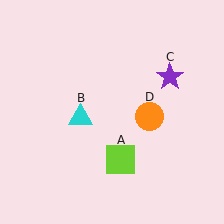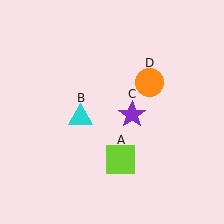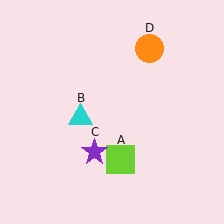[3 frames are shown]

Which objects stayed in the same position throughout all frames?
Lime square (object A) and cyan triangle (object B) remained stationary.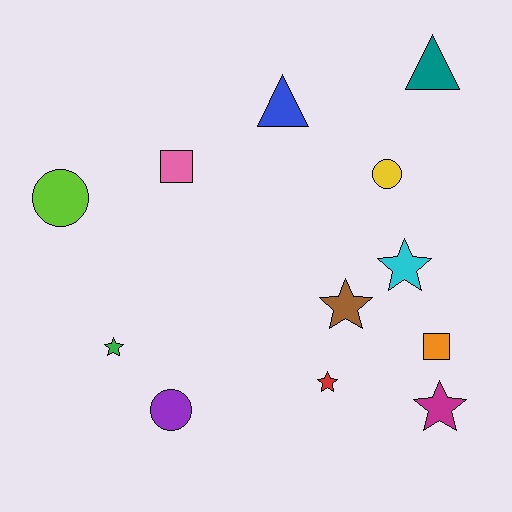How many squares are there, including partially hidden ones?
There are 2 squares.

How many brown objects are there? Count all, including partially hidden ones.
There is 1 brown object.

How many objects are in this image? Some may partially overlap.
There are 12 objects.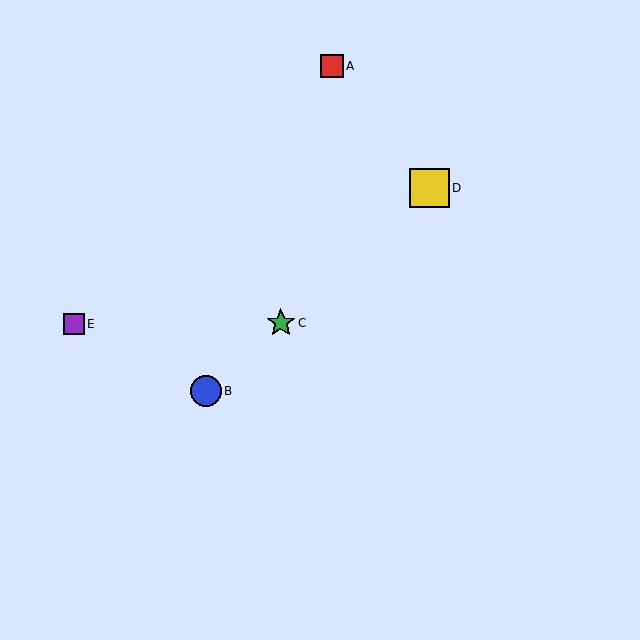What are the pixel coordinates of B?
Object B is at (206, 391).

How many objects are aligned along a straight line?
3 objects (B, C, D) are aligned along a straight line.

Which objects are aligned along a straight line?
Objects B, C, D are aligned along a straight line.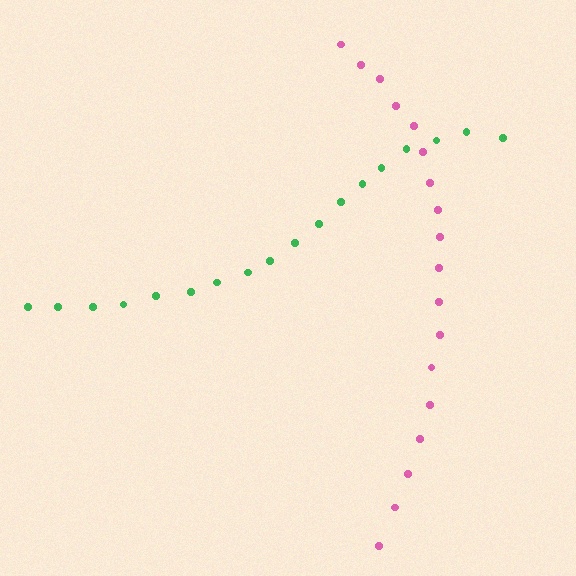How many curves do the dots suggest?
There are 2 distinct paths.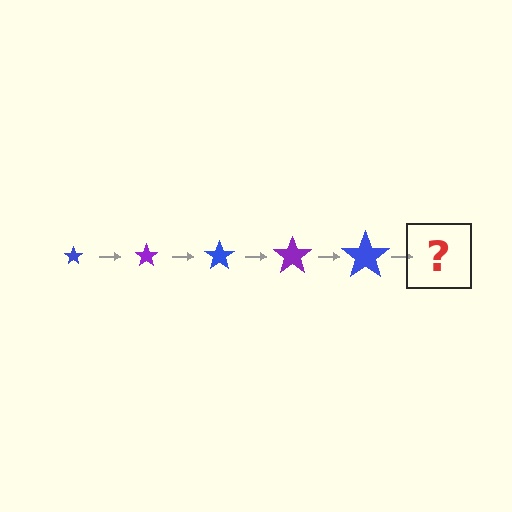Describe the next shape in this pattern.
It should be a purple star, larger than the previous one.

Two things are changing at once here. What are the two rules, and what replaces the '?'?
The two rules are that the star grows larger each step and the color cycles through blue and purple. The '?' should be a purple star, larger than the previous one.